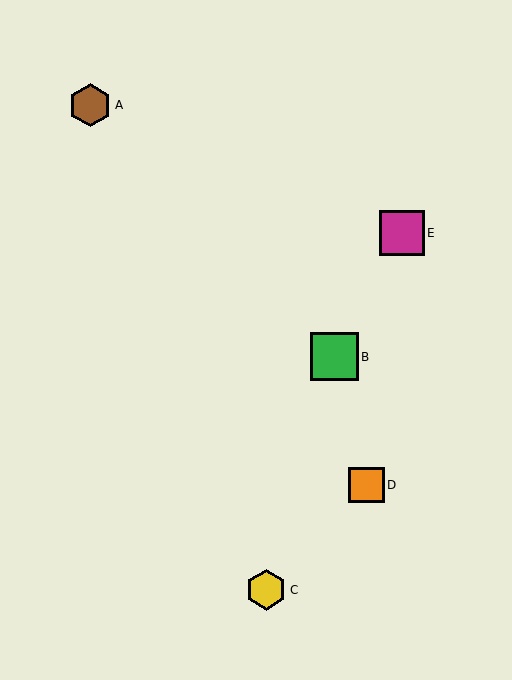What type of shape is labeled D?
Shape D is an orange square.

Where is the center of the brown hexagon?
The center of the brown hexagon is at (90, 105).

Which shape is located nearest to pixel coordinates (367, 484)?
The orange square (labeled D) at (366, 485) is nearest to that location.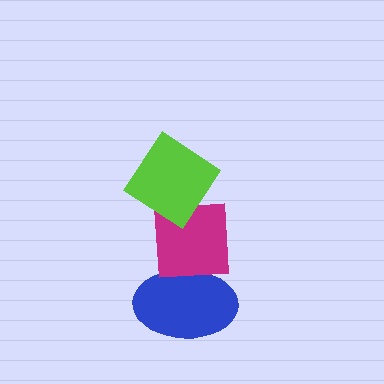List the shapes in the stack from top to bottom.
From top to bottom: the lime diamond, the magenta square, the blue ellipse.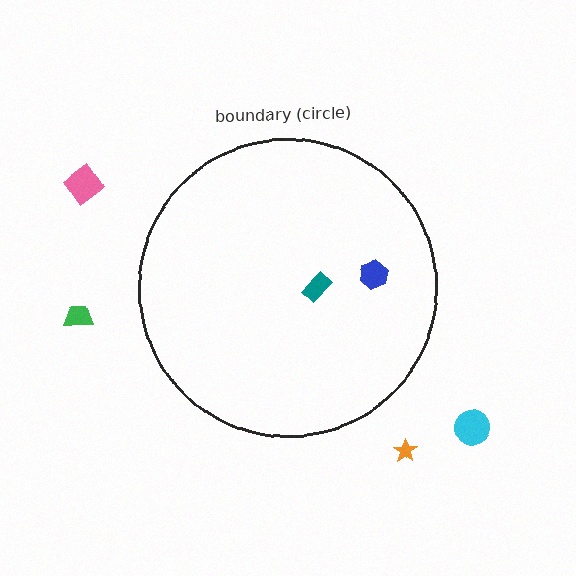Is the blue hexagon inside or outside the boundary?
Inside.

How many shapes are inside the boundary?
2 inside, 4 outside.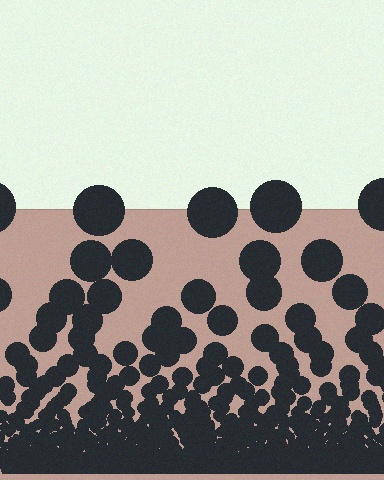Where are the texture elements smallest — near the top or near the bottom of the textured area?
Near the bottom.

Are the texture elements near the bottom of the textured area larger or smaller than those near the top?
Smaller. The gradient is inverted — elements near the bottom are smaller and denser.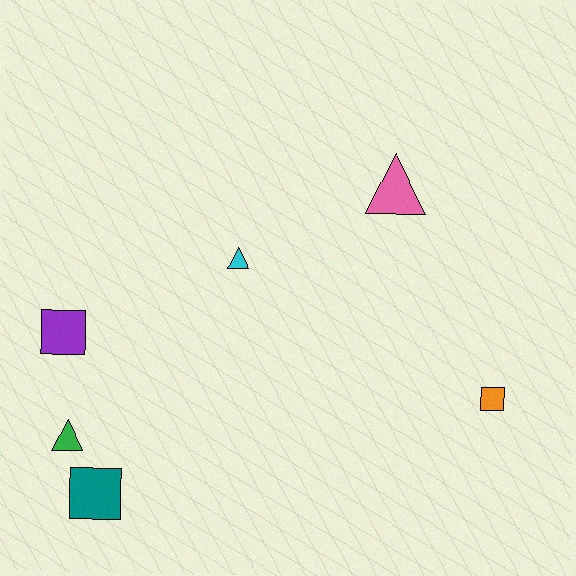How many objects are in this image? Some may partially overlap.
There are 6 objects.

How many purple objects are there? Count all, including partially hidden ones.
There is 1 purple object.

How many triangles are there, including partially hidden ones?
There are 3 triangles.